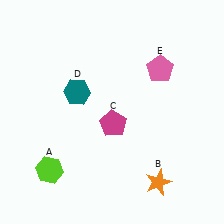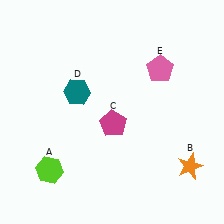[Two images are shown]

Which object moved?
The orange star (B) moved right.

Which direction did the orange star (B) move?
The orange star (B) moved right.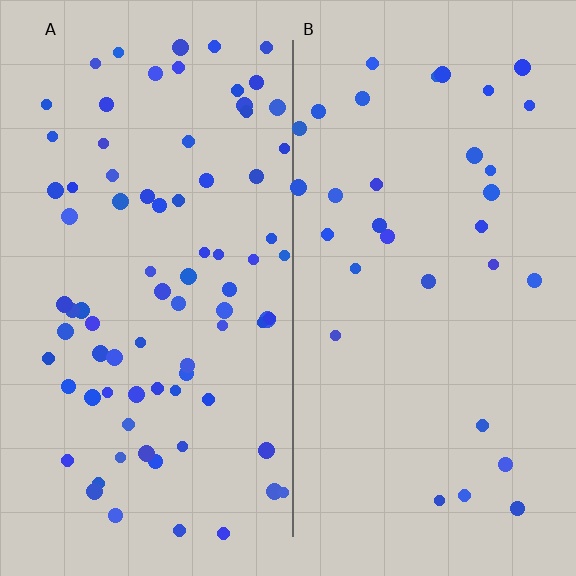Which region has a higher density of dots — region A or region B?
A (the left).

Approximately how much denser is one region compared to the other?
Approximately 2.5× — region A over region B.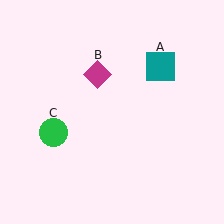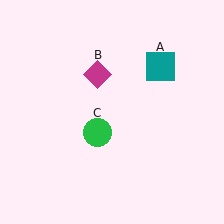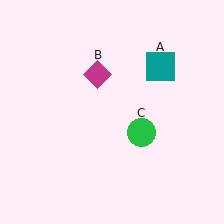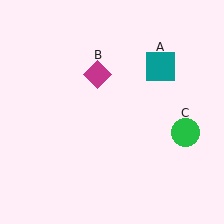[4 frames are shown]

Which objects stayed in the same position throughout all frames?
Teal square (object A) and magenta diamond (object B) remained stationary.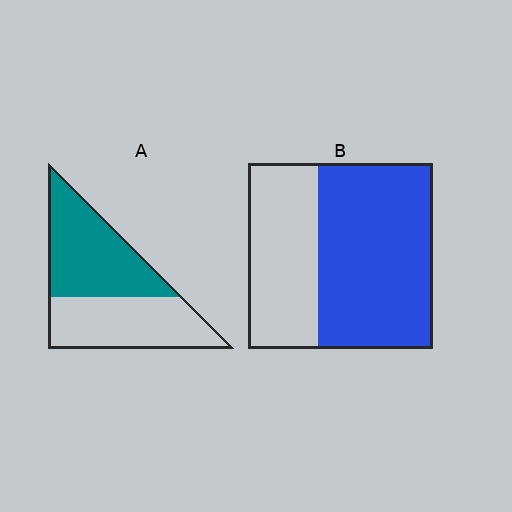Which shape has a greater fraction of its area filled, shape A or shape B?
Shape B.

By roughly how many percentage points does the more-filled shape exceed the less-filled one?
By roughly 10 percentage points (B over A).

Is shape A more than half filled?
Roughly half.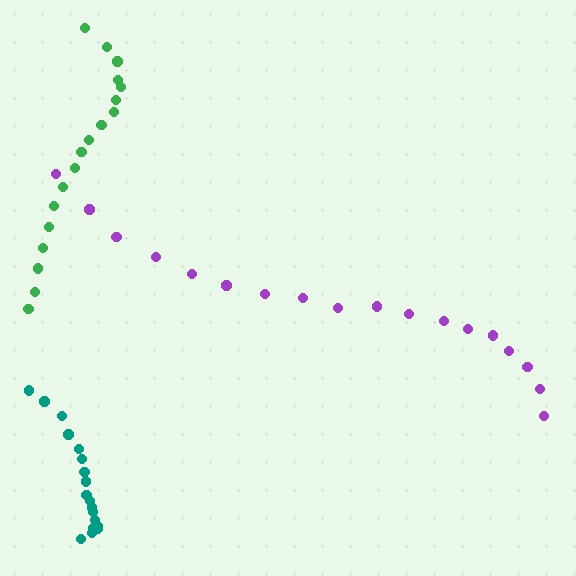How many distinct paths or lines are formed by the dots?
There are 3 distinct paths.